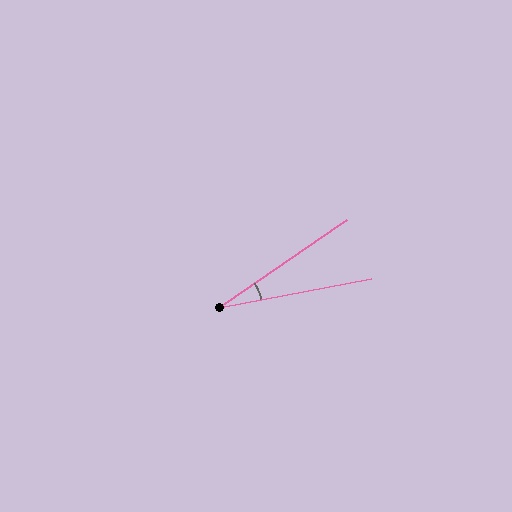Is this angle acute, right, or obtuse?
It is acute.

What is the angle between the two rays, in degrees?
Approximately 23 degrees.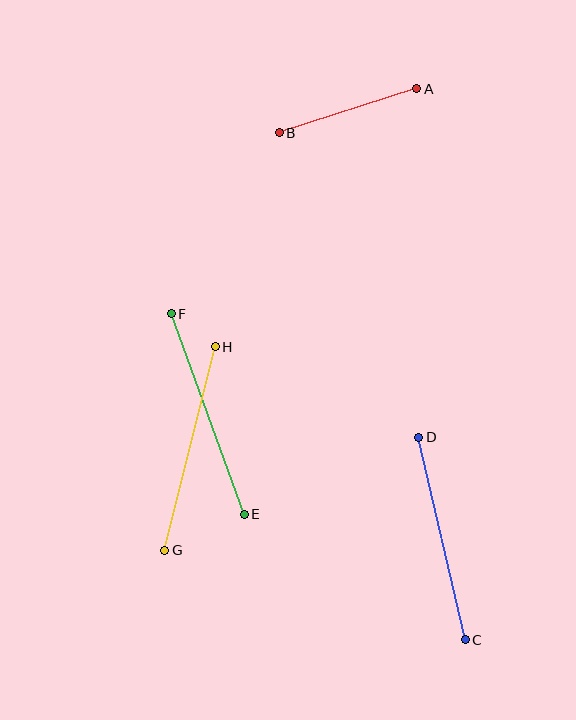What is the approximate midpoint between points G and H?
The midpoint is at approximately (190, 448) pixels.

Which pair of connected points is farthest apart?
Points E and F are farthest apart.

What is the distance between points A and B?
The distance is approximately 145 pixels.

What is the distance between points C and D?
The distance is approximately 208 pixels.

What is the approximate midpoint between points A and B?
The midpoint is at approximately (348, 111) pixels.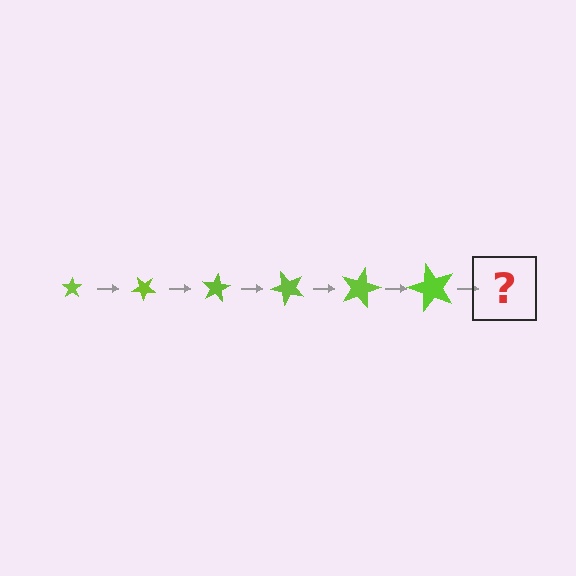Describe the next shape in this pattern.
It should be a star, larger than the previous one and rotated 240 degrees from the start.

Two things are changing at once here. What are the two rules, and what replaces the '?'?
The two rules are that the star grows larger each step and it rotates 40 degrees each step. The '?' should be a star, larger than the previous one and rotated 240 degrees from the start.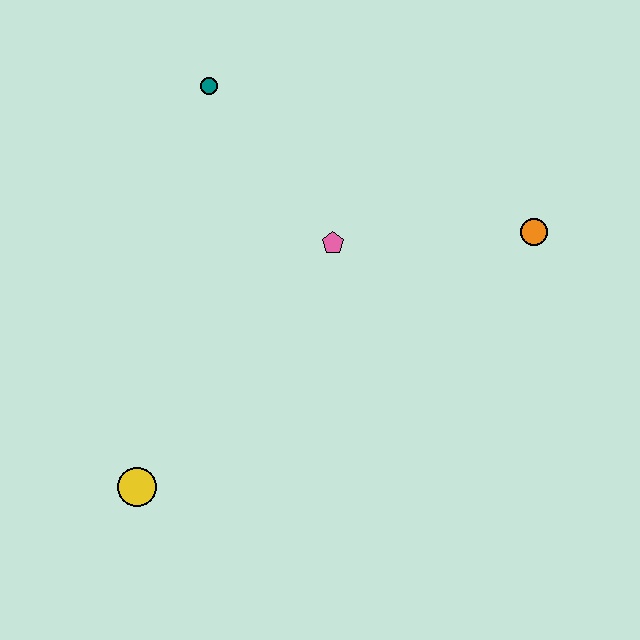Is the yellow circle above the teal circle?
No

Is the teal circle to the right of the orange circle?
No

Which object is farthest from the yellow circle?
The orange circle is farthest from the yellow circle.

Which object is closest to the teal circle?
The pink pentagon is closest to the teal circle.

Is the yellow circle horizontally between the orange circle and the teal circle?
No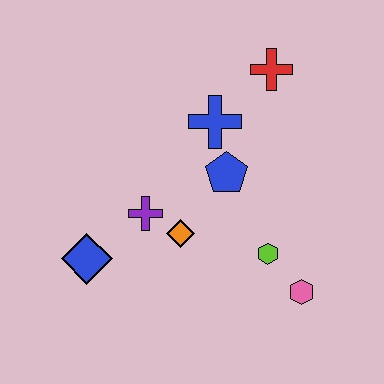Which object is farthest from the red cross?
The blue diamond is farthest from the red cross.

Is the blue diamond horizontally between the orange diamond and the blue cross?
No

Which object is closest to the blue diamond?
The purple cross is closest to the blue diamond.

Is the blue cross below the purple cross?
No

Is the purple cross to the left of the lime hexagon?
Yes